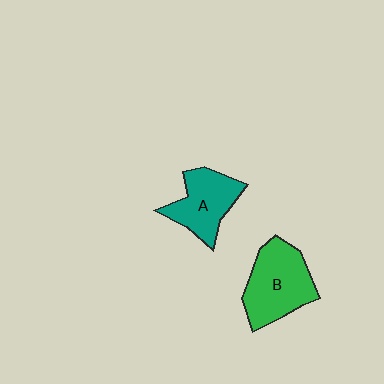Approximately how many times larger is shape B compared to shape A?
Approximately 1.2 times.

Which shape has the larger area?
Shape B (green).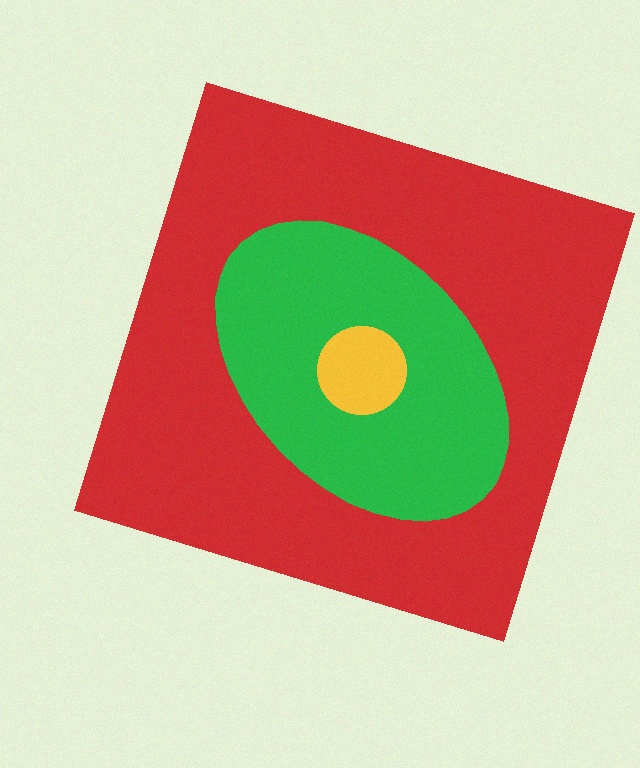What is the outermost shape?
The red square.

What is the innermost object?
The yellow circle.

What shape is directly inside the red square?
The green ellipse.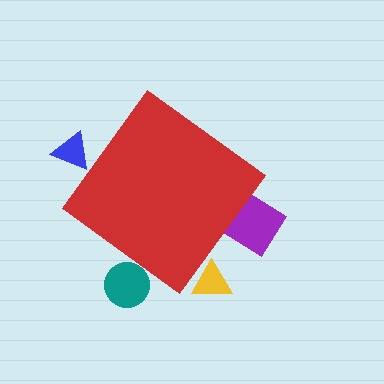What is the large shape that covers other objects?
A red diamond.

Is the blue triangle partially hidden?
Yes, the blue triangle is partially hidden behind the red diamond.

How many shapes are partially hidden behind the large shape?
4 shapes are partially hidden.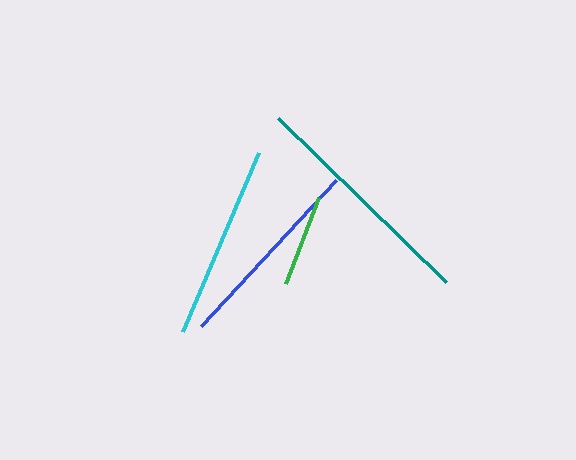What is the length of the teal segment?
The teal segment is approximately 235 pixels long.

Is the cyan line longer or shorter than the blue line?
The blue line is longer than the cyan line.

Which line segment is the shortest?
The green line is the shortest at approximately 93 pixels.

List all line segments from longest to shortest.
From longest to shortest: teal, blue, cyan, green.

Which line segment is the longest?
The teal line is the longest at approximately 235 pixels.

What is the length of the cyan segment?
The cyan segment is approximately 194 pixels long.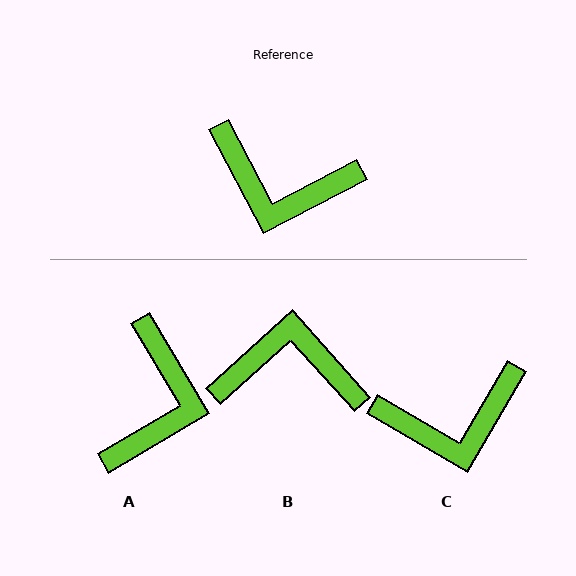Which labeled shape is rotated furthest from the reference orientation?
B, about 166 degrees away.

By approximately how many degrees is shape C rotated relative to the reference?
Approximately 32 degrees counter-clockwise.